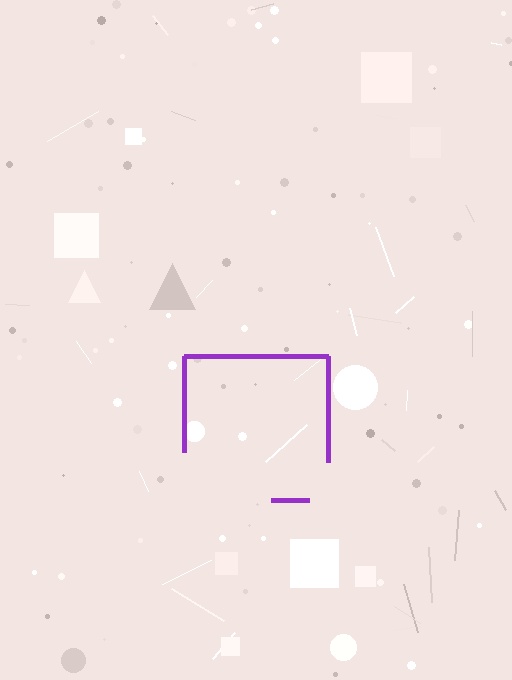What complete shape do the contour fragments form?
The contour fragments form a square.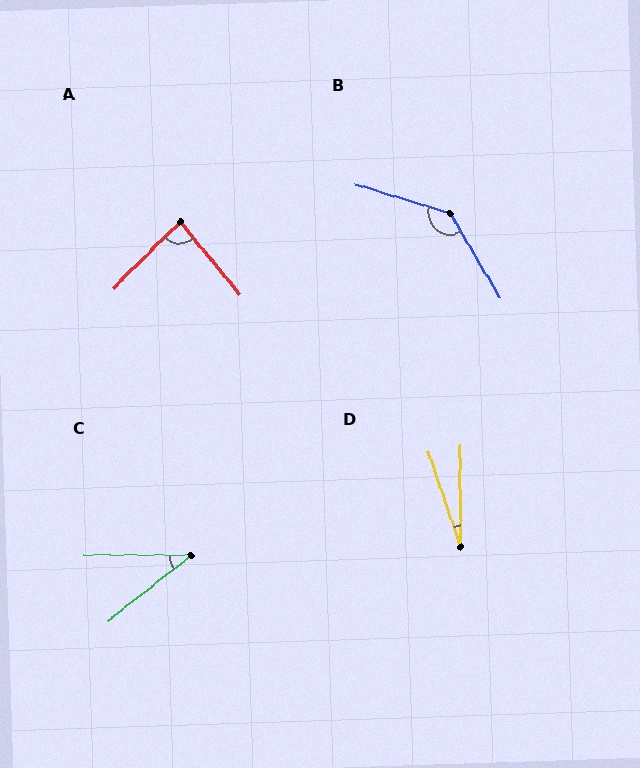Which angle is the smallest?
D, at approximately 19 degrees.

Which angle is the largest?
B, at approximately 137 degrees.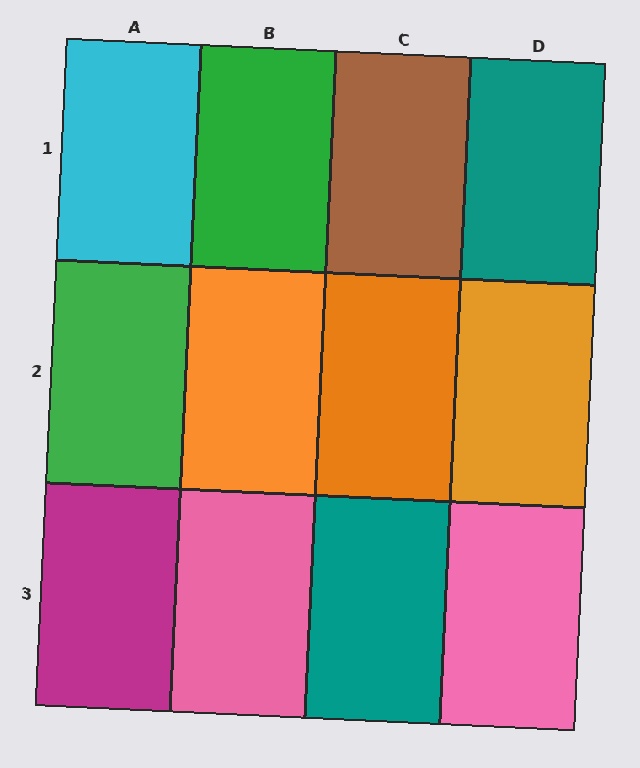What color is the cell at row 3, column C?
Teal.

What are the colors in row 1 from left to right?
Cyan, green, brown, teal.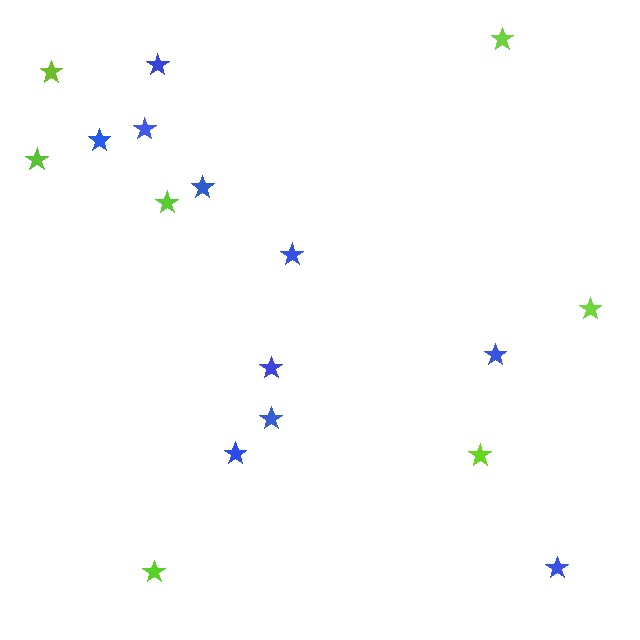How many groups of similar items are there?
There are 2 groups: one group of lime stars (7) and one group of blue stars (10).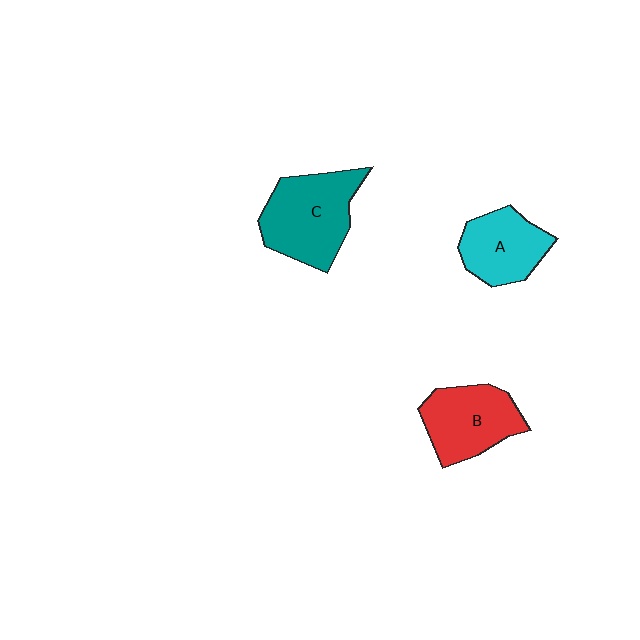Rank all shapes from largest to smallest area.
From largest to smallest: C (teal), B (red), A (cyan).